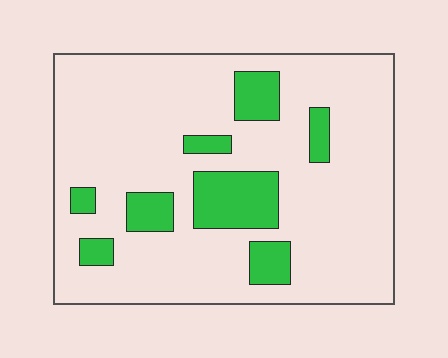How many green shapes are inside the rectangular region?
8.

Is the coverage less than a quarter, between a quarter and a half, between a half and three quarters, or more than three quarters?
Less than a quarter.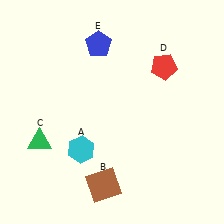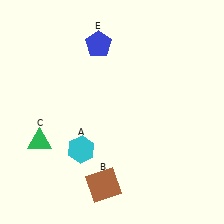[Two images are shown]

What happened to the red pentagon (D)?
The red pentagon (D) was removed in Image 2. It was in the top-right area of Image 1.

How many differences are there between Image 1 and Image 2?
There is 1 difference between the two images.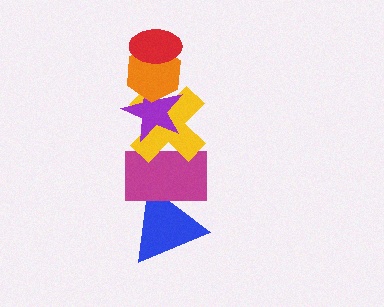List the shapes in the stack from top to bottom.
From top to bottom: the red ellipse, the orange hexagon, the purple star, the yellow cross, the magenta rectangle, the blue triangle.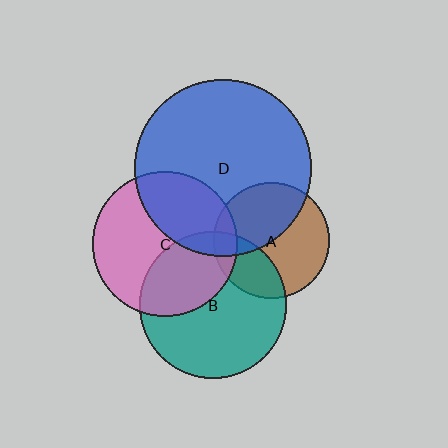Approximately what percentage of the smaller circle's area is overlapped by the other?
Approximately 35%.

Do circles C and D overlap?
Yes.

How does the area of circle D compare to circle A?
Approximately 2.3 times.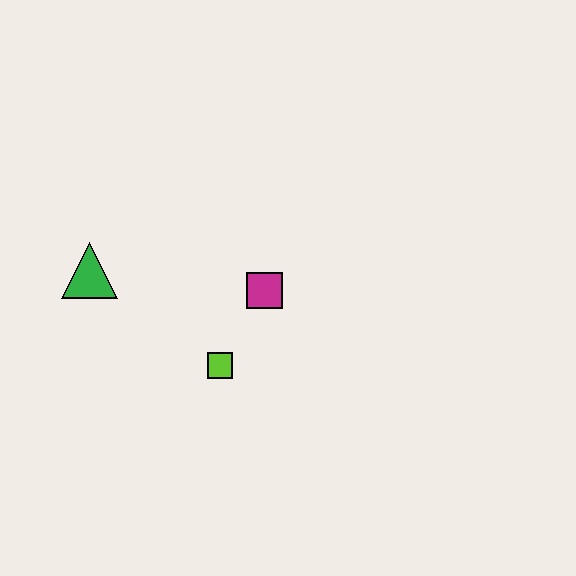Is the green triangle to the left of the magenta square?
Yes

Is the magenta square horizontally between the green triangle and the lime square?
No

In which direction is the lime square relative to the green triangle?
The lime square is to the right of the green triangle.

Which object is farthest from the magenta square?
The green triangle is farthest from the magenta square.